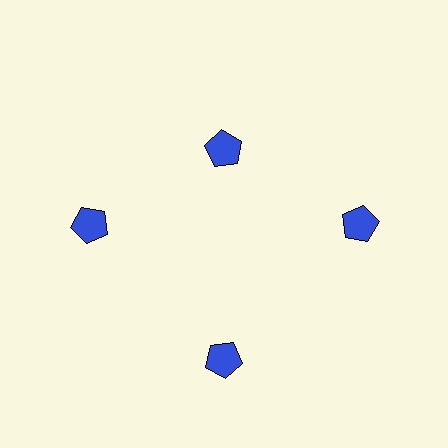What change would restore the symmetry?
The symmetry would be restored by moving it outward, back onto the ring so that all 4 pentagons sit at equal angles and equal distance from the center.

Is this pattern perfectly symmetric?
No. The 4 blue pentagons are arranged in a ring, but one element near the 12 o'clock position is pulled inward toward the center, breaking the 4-fold rotational symmetry.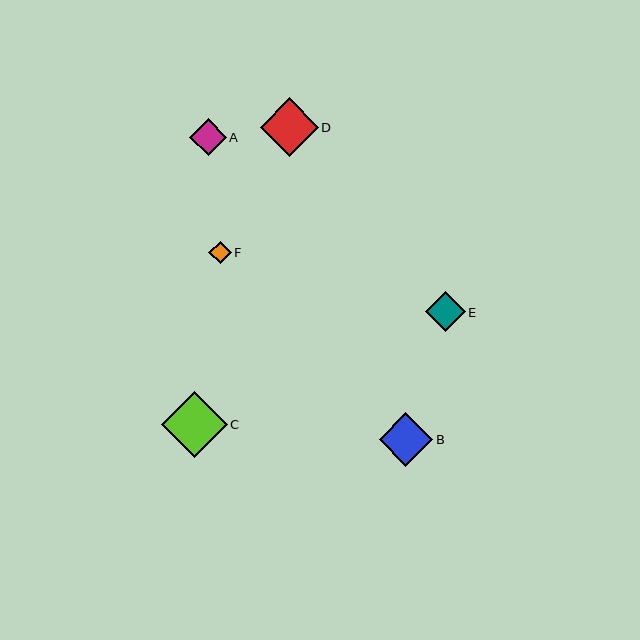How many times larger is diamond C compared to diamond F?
Diamond C is approximately 3.0 times the size of diamond F.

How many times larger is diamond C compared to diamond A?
Diamond C is approximately 1.8 times the size of diamond A.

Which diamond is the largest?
Diamond C is the largest with a size of approximately 66 pixels.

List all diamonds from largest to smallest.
From largest to smallest: C, D, B, E, A, F.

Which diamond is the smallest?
Diamond F is the smallest with a size of approximately 22 pixels.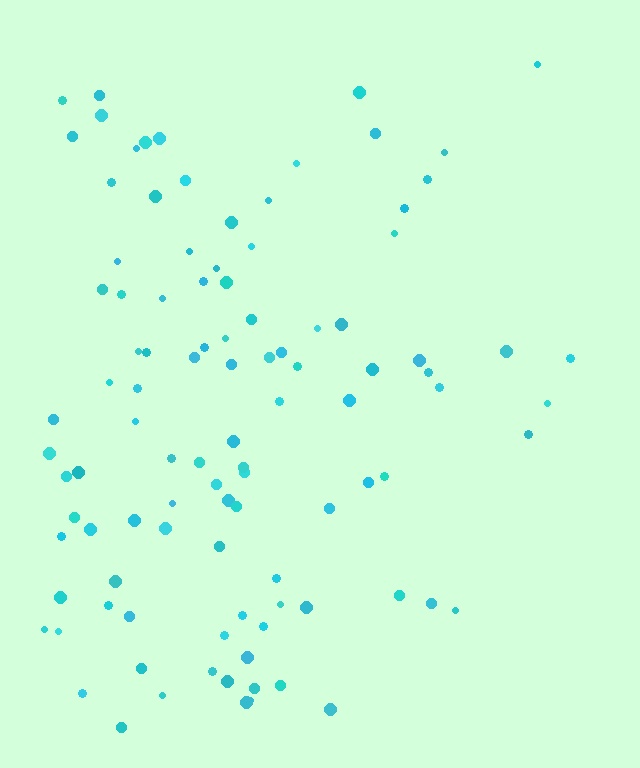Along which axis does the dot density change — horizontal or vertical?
Horizontal.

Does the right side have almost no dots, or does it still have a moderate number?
Still a moderate number, just noticeably fewer than the left.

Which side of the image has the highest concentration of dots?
The left.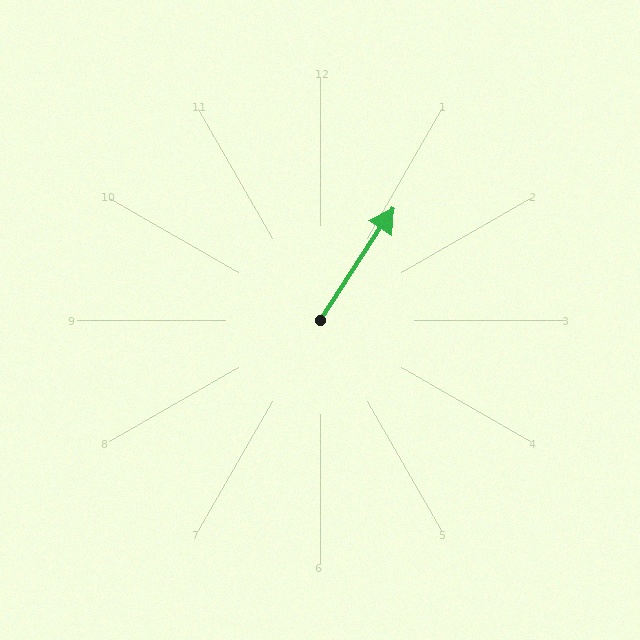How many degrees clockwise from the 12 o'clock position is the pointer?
Approximately 33 degrees.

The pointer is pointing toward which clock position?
Roughly 1 o'clock.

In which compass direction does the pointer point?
Northeast.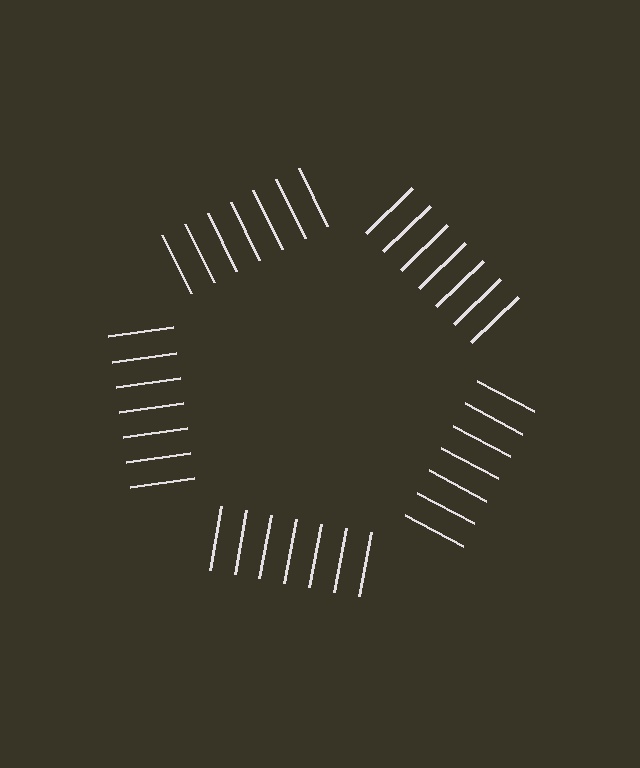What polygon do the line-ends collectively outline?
An illusory pentagon — the line segments terminate on its edges but no continuous stroke is drawn.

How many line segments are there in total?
35 — 7 along each of the 5 edges.